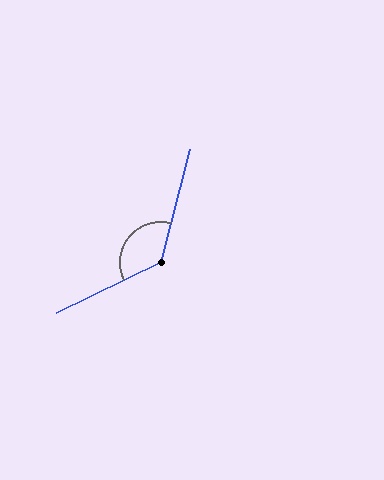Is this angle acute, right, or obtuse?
It is obtuse.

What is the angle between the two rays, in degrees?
Approximately 130 degrees.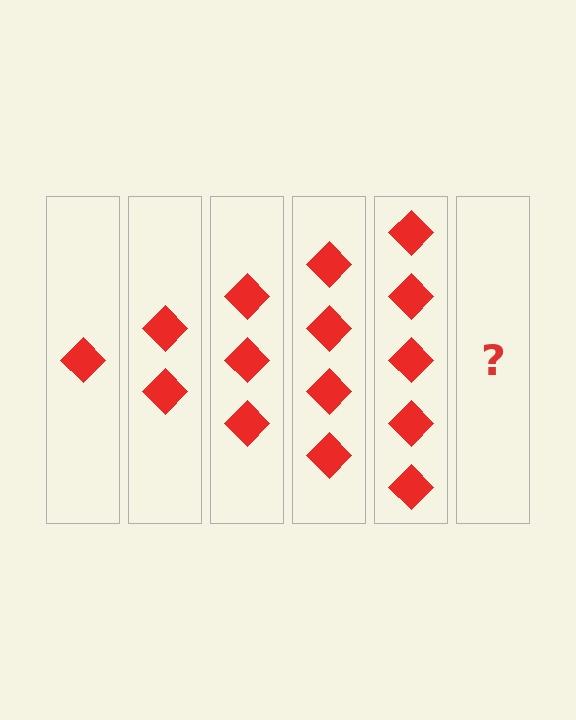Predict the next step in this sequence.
The next step is 6 diamonds.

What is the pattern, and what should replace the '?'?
The pattern is that each step adds one more diamond. The '?' should be 6 diamonds.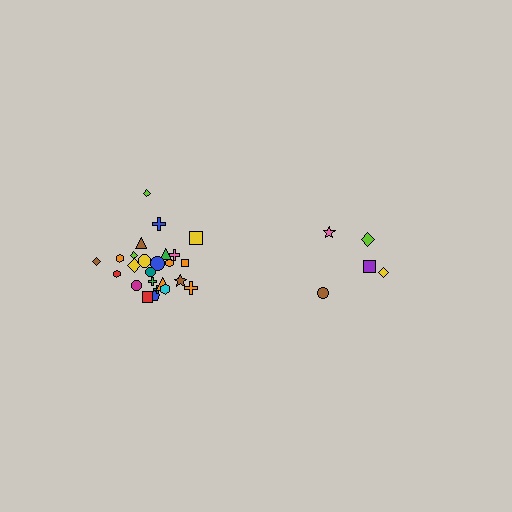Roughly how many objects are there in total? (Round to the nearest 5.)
Roughly 30 objects in total.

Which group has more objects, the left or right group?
The left group.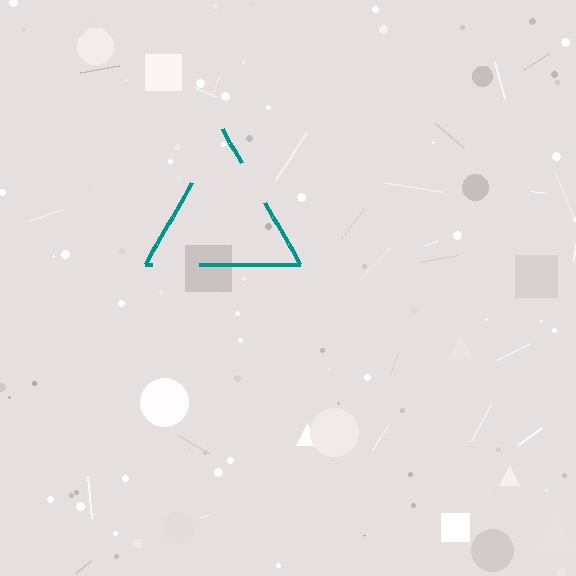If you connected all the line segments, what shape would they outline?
They would outline a triangle.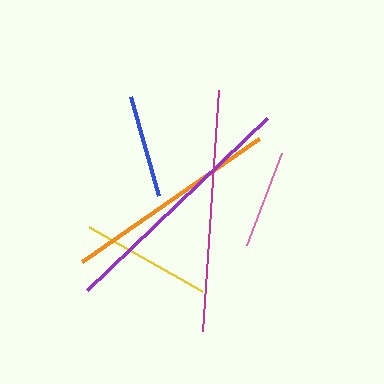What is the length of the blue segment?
The blue segment is approximately 103 pixels long.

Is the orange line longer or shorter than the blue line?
The orange line is longer than the blue line.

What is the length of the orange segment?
The orange segment is approximately 216 pixels long.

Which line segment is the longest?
The purple line is the longest at approximately 250 pixels.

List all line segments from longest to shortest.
From longest to shortest: purple, magenta, orange, yellow, blue, pink.